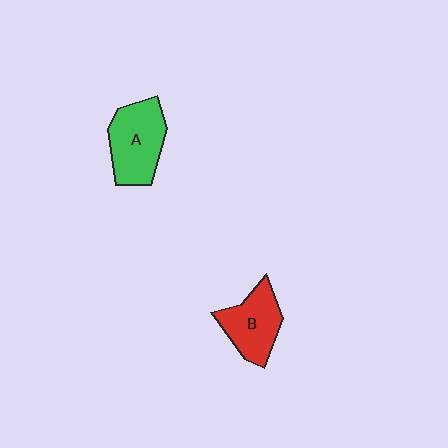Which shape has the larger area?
Shape A (green).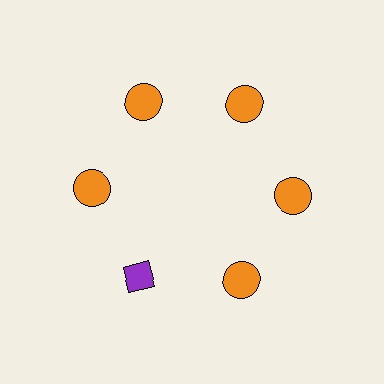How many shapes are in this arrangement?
There are 6 shapes arranged in a ring pattern.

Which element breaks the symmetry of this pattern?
The purple diamond at roughly the 7 o'clock position breaks the symmetry. All other shapes are orange circles.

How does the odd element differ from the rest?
It differs in both color (purple instead of orange) and shape (diamond instead of circle).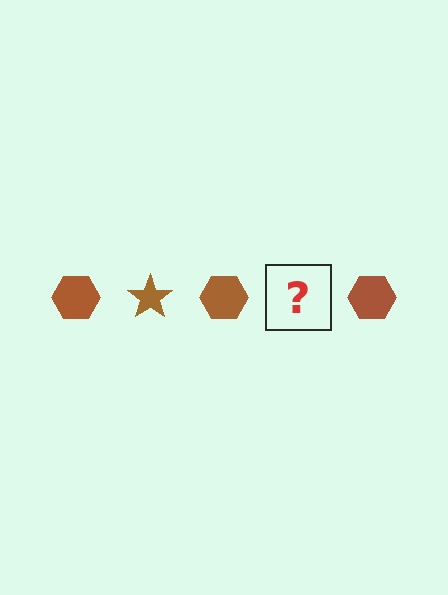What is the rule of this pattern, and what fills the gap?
The rule is that the pattern cycles through hexagon, star shapes in brown. The gap should be filled with a brown star.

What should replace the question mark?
The question mark should be replaced with a brown star.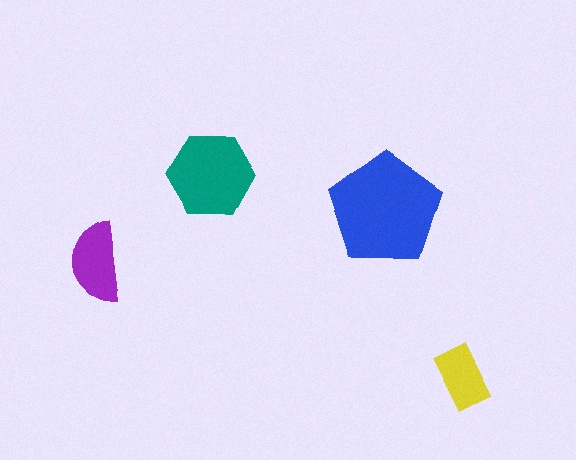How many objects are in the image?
There are 4 objects in the image.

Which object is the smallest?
The yellow rectangle.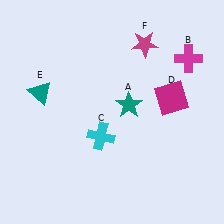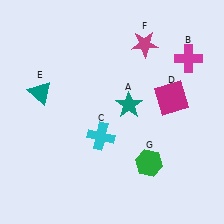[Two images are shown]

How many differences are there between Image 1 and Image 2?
There is 1 difference between the two images.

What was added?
A green hexagon (G) was added in Image 2.